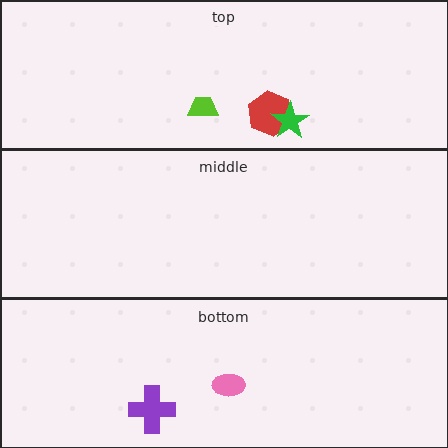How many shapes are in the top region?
3.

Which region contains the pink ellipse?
The bottom region.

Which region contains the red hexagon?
The top region.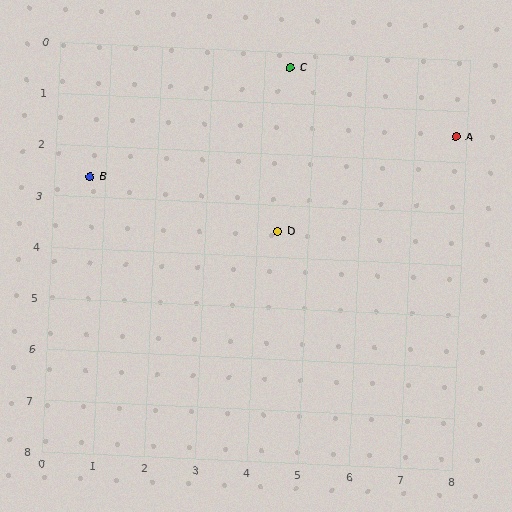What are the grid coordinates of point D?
Point D is at approximately (4.4, 3.5).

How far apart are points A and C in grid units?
Points A and C are about 3.5 grid units apart.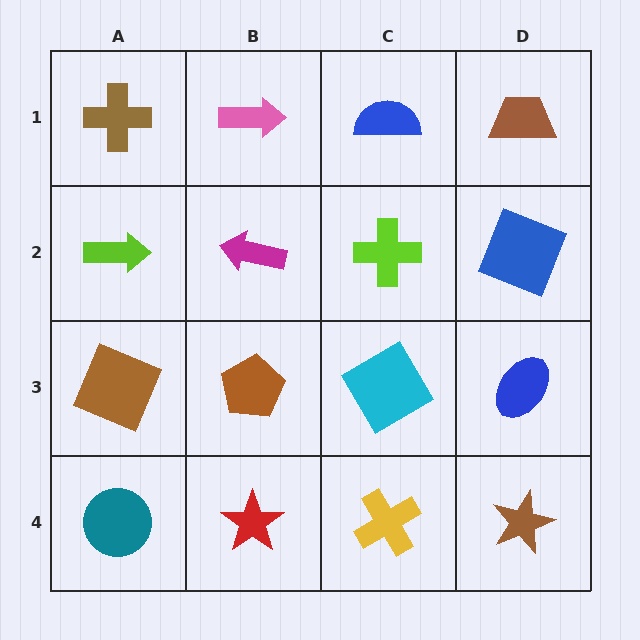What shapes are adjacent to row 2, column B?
A pink arrow (row 1, column B), a brown pentagon (row 3, column B), a lime arrow (row 2, column A), a lime cross (row 2, column C).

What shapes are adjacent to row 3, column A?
A lime arrow (row 2, column A), a teal circle (row 4, column A), a brown pentagon (row 3, column B).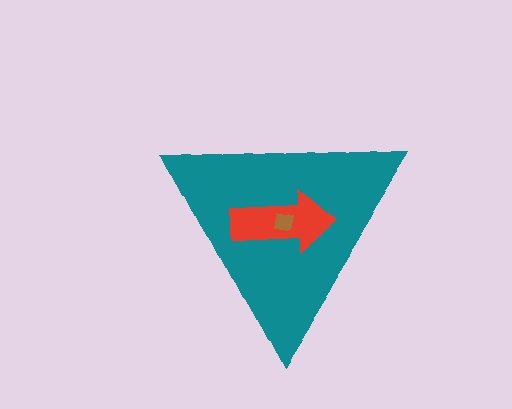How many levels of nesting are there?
3.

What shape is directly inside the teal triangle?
The red arrow.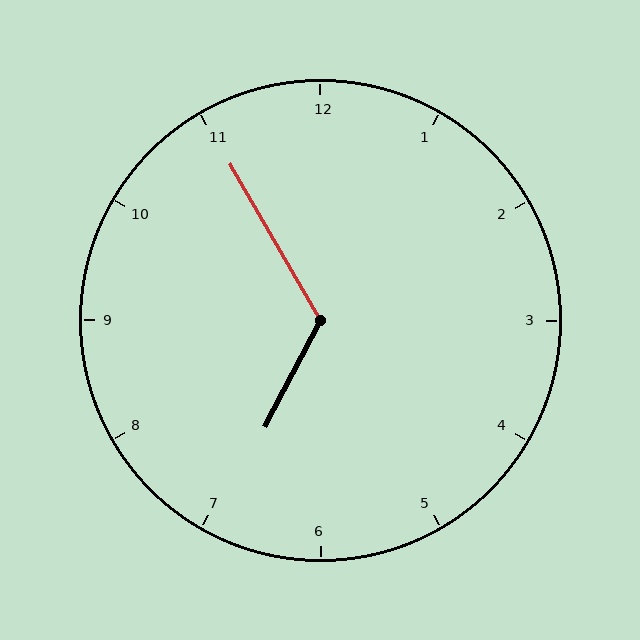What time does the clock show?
6:55.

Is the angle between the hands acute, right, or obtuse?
It is obtuse.